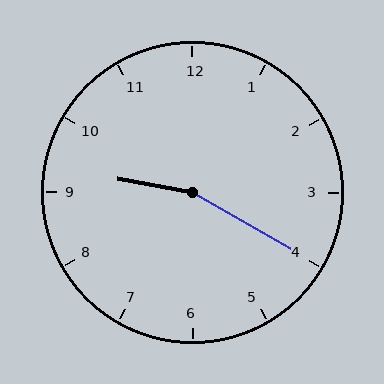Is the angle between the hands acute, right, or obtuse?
It is obtuse.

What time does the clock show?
9:20.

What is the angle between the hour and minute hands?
Approximately 160 degrees.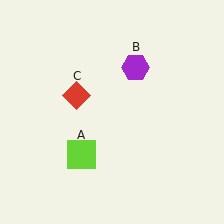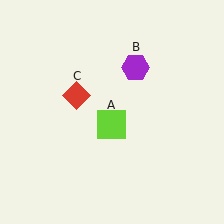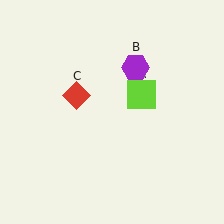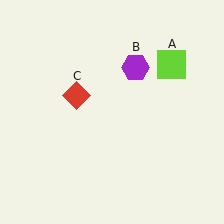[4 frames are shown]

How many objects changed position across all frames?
1 object changed position: lime square (object A).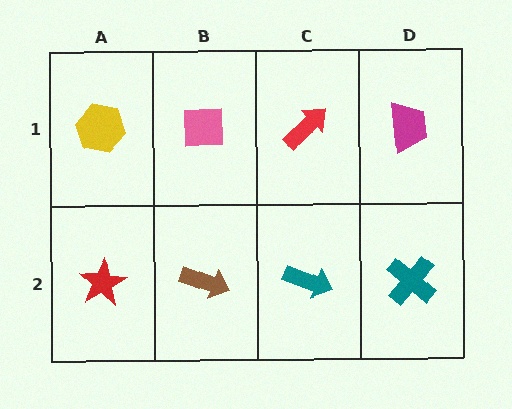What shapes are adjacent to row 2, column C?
A red arrow (row 1, column C), a brown arrow (row 2, column B), a teal cross (row 2, column D).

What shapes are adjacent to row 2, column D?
A magenta trapezoid (row 1, column D), a teal arrow (row 2, column C).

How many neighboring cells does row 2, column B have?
3.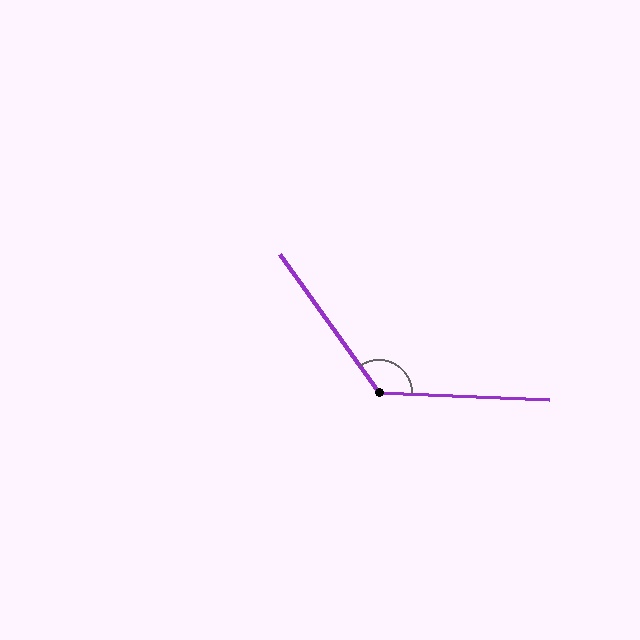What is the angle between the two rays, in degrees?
Approximately 128 degrees.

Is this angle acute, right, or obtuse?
It is obtuse.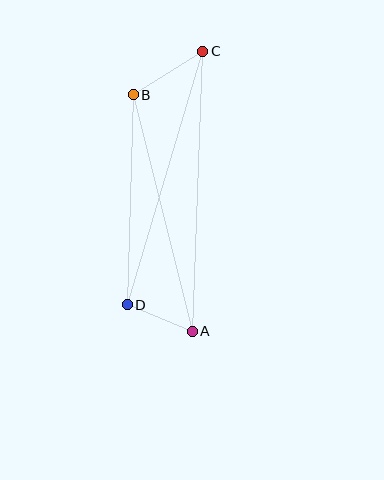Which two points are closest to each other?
Points A and D are closest to each other.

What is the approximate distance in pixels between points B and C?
The distance between B and C is approximately 82 pixels.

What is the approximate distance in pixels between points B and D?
The distance between B and D is approximately 210 pixels.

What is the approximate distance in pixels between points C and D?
The distance between C and D is approximately 264 pixels.